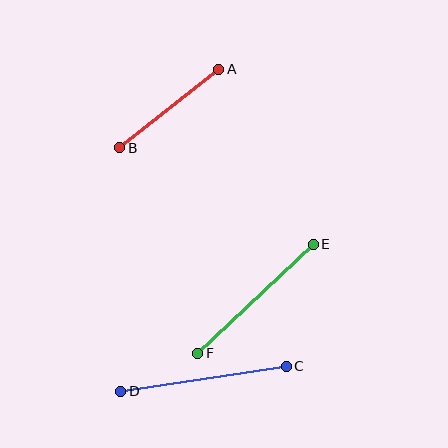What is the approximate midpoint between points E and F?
The midpoint is at approximately (255, 299) pixels.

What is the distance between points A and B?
The distance is approximately 126 pixels.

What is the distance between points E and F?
The distance is approximately 159 pixels.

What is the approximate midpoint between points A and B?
The midpoint is at approximately (169, 108) pixels.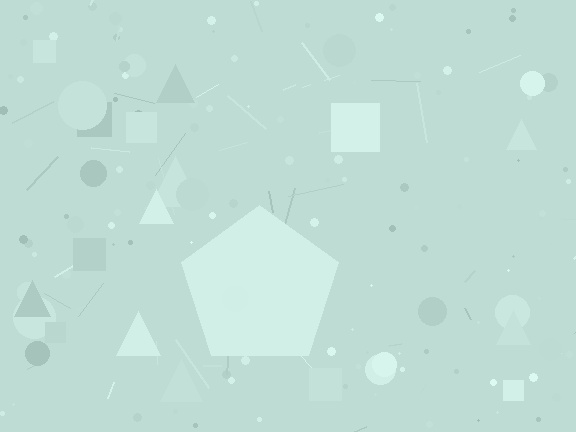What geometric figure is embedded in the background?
A pentagon is embedded in the background.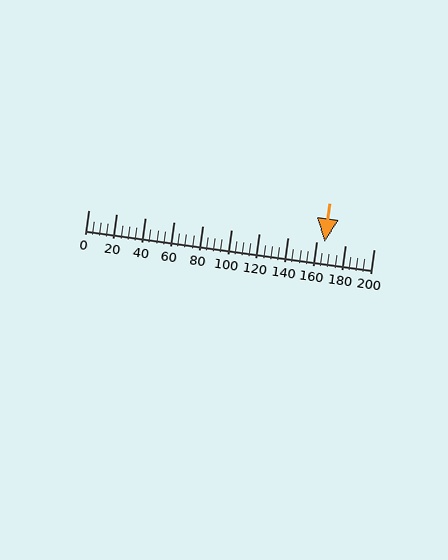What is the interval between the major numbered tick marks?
The major tick marks are spaced 20 units apart.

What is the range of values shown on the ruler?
The ruler shows values from 0 to 200.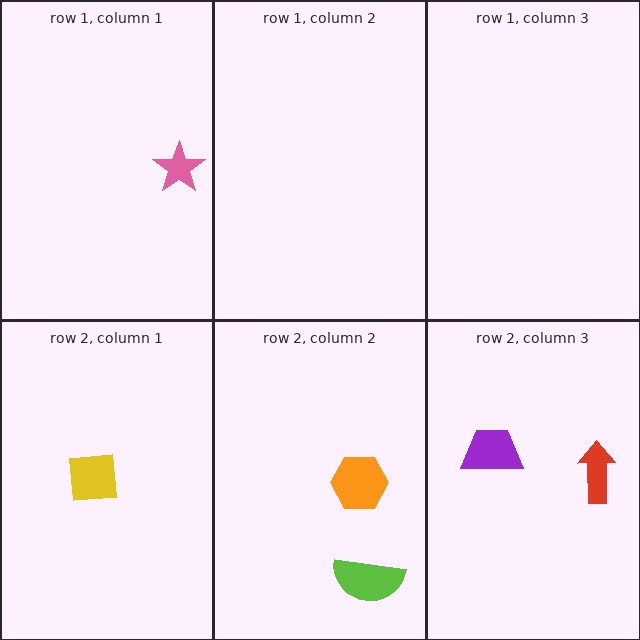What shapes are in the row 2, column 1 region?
The yellow square.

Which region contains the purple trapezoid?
The row 2, column 3 region.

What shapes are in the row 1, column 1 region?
The pink star.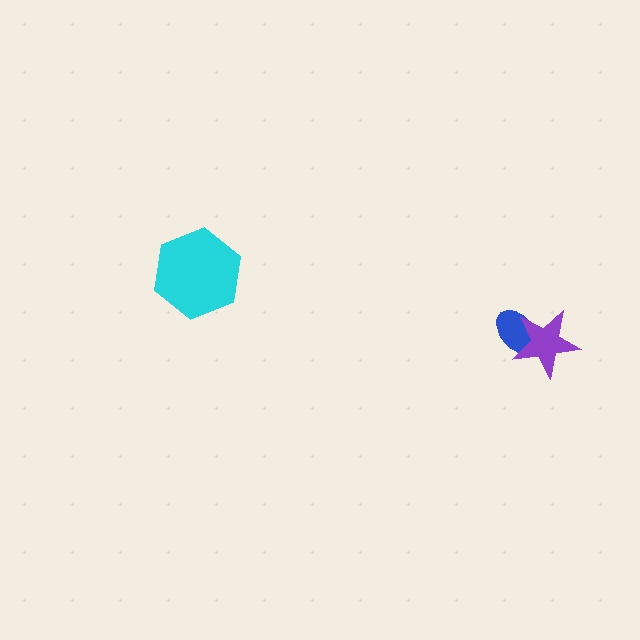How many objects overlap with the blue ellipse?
1 object overlaps with the blue ellipse.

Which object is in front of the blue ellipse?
The purple star is in front of the blue ellipse.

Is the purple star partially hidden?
No, no other shape covers it.